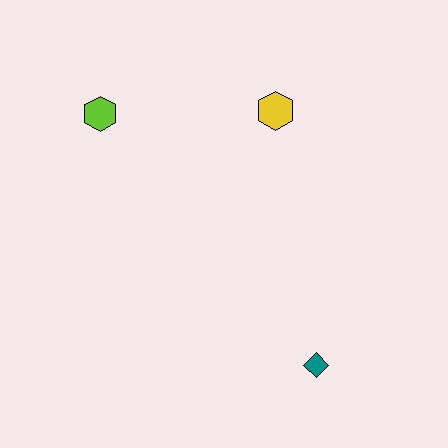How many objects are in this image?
There are 3 objects.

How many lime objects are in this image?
There is 1 lime object.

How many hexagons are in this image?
There are 2 hexagons.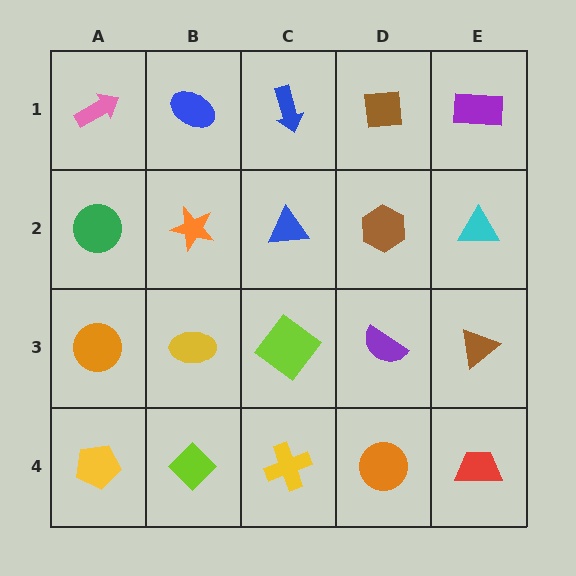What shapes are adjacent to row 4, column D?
A purple semicircle (row 3, column D), a yellow cross (row 4, column C), a red trapezoid (row 4, column E).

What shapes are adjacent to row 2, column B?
A blue ellipse (row 1, column B), a yellow ellipse (row 3, column B), a green circle (row 2, column A), a blue triangle (row 2, column C).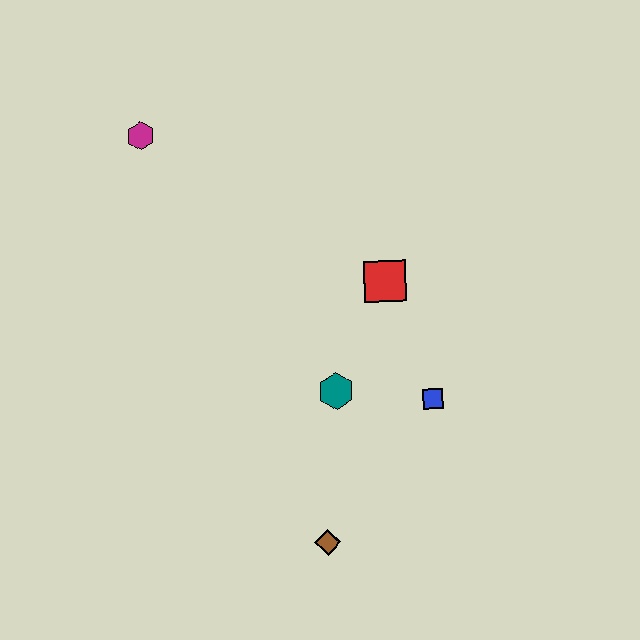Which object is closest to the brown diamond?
The teal hexagon is closest to the brown diamond.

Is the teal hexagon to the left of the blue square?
Yes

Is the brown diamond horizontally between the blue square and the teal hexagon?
No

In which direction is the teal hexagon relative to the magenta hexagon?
The teal hexagon is below the magenta hexagon.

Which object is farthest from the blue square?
The magenta hexagon is farthest from the blue square.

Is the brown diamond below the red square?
Yes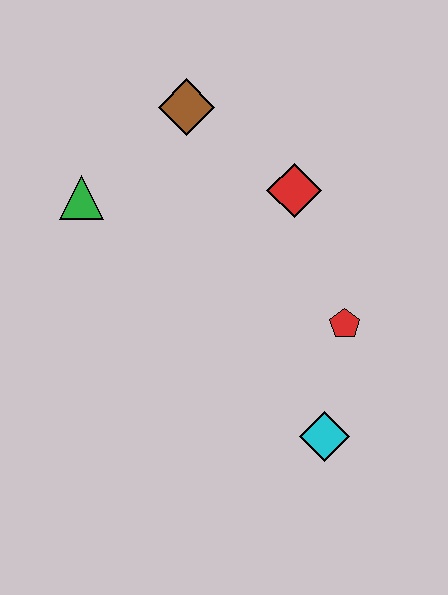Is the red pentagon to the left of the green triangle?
No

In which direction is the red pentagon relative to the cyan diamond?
The red pentagon is above the cyan diamond.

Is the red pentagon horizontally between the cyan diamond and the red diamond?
No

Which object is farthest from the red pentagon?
The green triangle is farthest from the red pentagon.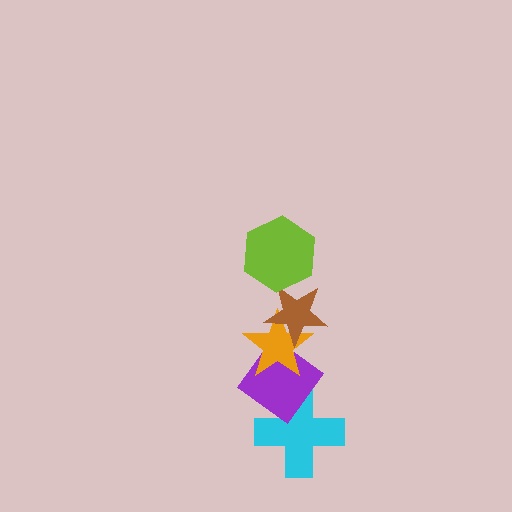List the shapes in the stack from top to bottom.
From top to bottom: the lime hexagon, the brown star, the orange star, the purple diamond, the cyan cross.